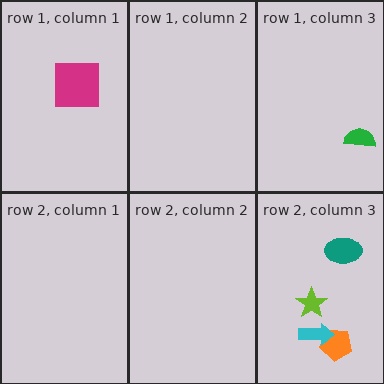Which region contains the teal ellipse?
The row 2, column 3 region.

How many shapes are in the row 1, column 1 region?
1.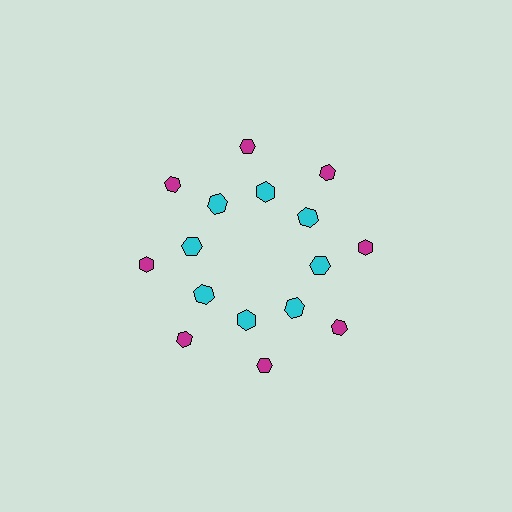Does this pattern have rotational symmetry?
Yes, this pattern has 8-fold rotational symmetry. It looks the same after rotating 45 degrees around the center.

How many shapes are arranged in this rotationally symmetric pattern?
There are 16 shapes, arranged in 8 groups of 2.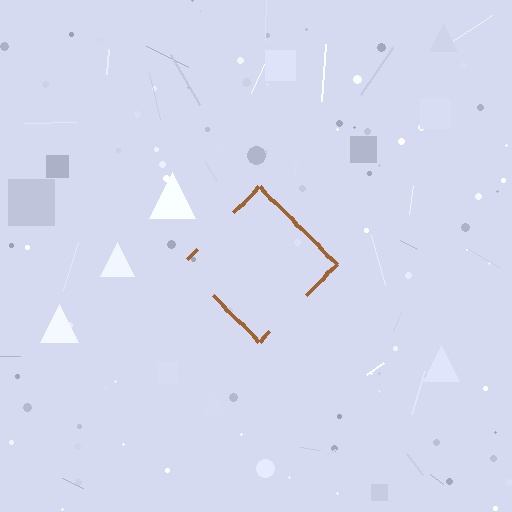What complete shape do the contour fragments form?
The contour fragments form a diamond.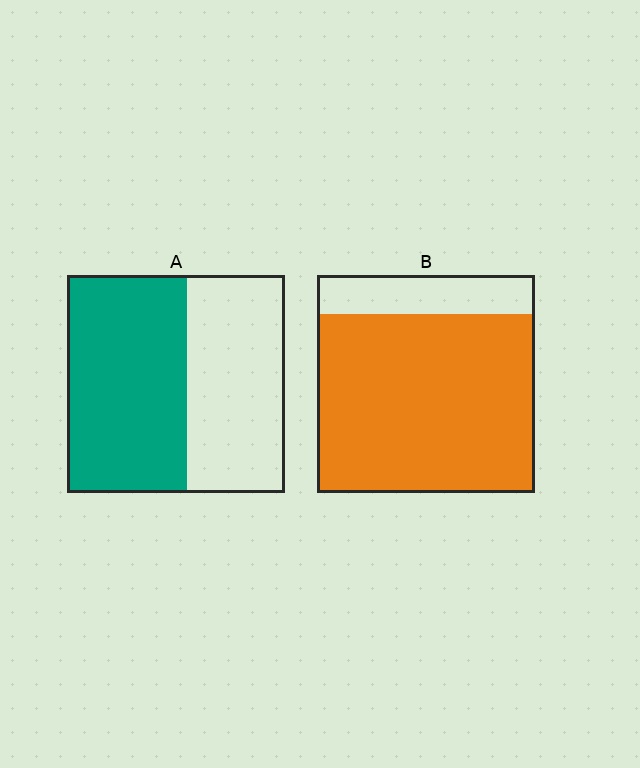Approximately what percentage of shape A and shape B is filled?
A is approximately 55% and B is approximately 80%.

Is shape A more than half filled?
Yes.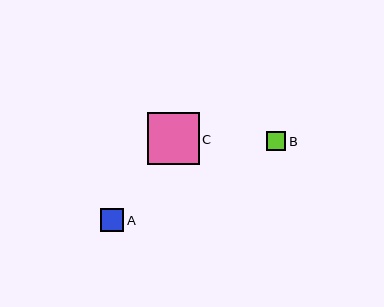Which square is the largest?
Square C is the largest with a size of approximately 51 pixels.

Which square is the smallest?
Square B is the smallest with a size of approximately 19 pixels.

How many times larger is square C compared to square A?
Square C is approximately 2.2 times the size of square A.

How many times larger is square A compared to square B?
Square A is approximately 1.2 times the size of square B.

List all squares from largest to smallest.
From largest to smallest: C, A, B.